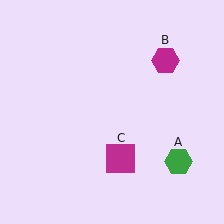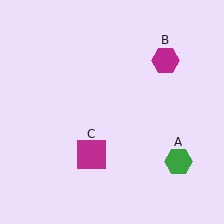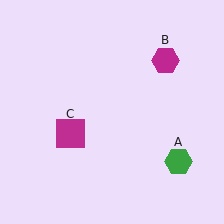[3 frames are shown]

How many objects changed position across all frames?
1 object changed position: magenta square (object C).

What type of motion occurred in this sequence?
The magenta square (object C) rotated clockwise around the center of the scene.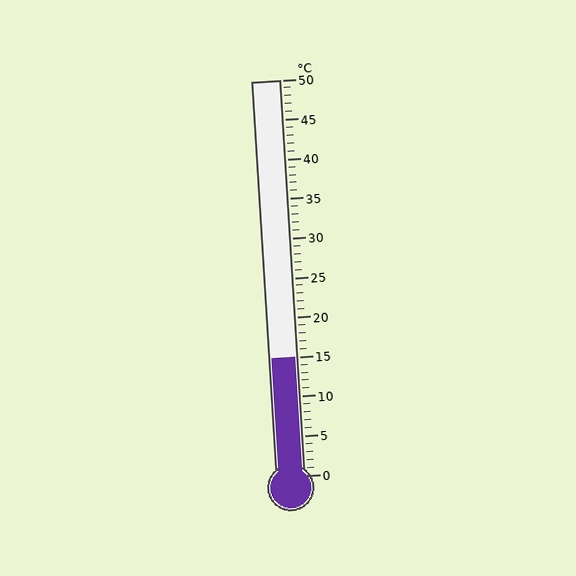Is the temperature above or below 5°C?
The temperature is above 5°C.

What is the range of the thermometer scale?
The thermometer scale ranges from 0°C to 50°C.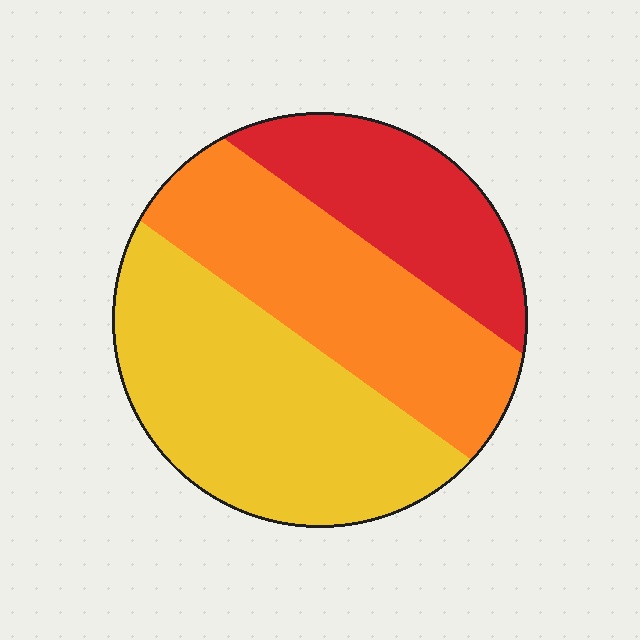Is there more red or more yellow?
Yellow.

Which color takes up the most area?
Yellow, at roughly 40%.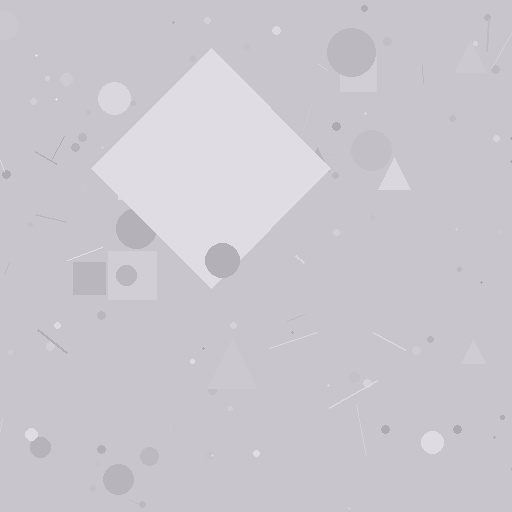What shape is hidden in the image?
A diamond is hidden in the image.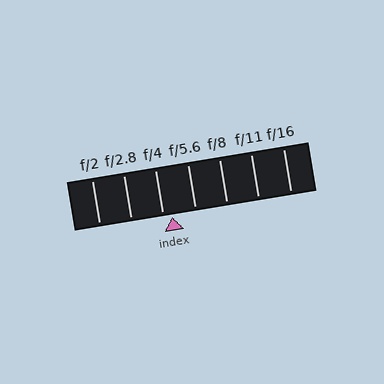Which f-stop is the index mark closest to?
The index mark is closest to f/4.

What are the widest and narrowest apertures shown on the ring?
The widest aperture shown is f/2 and the narrowest is f/16.